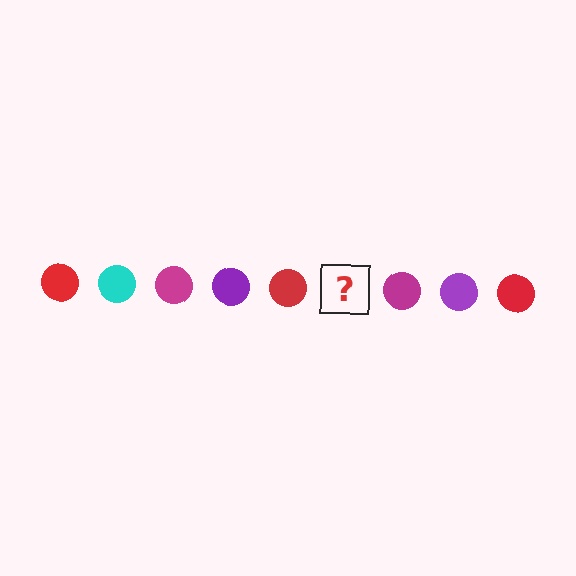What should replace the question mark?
The question mark should be replaced with a cyan circle.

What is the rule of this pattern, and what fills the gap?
The rule is that the pattern cycles through red, cyan, magenta, purple circles. The gap should be filled with a cyan circle.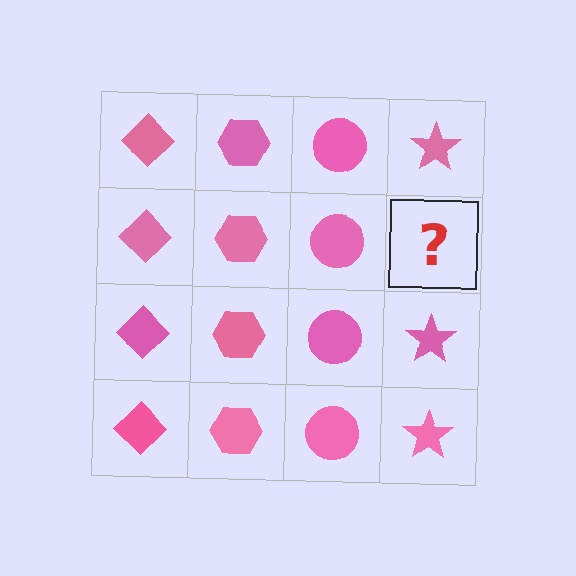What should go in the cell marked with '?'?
The missing cell should contain a pink star.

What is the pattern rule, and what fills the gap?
The rule is that each column has a consistent shape. The gap should be filled with a pink star.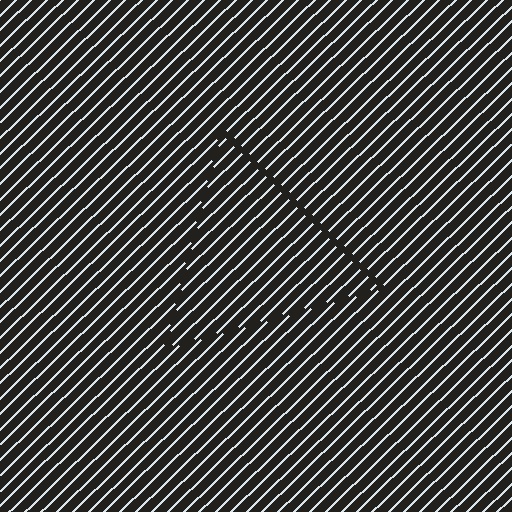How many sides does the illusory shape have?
3 sides — the line-ends trace a triangle.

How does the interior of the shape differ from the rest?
The interior of the shape contains the same grating, shifted by half a period — the contour is defined by the phase discontinuity where line-ends from the inner and outer gratings abut.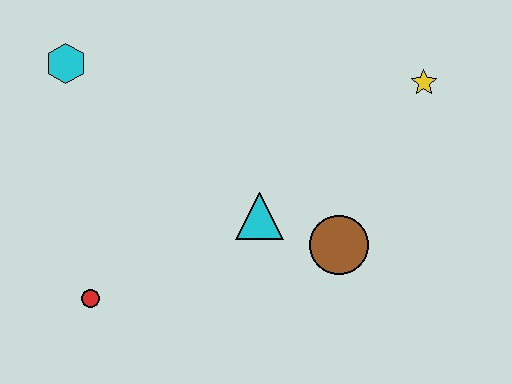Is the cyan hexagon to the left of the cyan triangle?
Yes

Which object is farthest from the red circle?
The yellow star is farthest from the red circle.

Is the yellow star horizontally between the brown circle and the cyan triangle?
No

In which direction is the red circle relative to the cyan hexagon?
The red circle is below the cyan hexagon.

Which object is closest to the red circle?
The cyan triangle is closest to the red circle.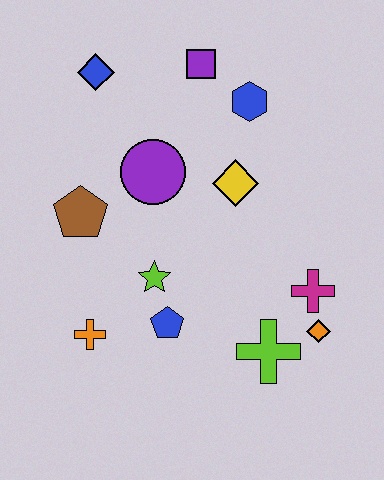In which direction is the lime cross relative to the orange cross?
The lime cross is to the right of the orange cross.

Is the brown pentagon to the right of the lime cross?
No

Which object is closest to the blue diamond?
The purple square is closest to the blue diamond.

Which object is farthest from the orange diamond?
The blue diamond is farthest from the orange diamond.